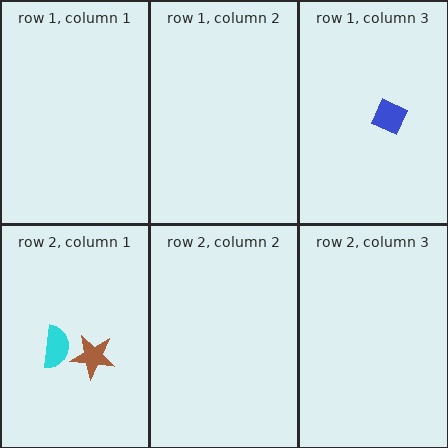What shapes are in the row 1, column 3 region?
The blue diamond.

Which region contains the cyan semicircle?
The row 2, column 1 region.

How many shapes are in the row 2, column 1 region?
2.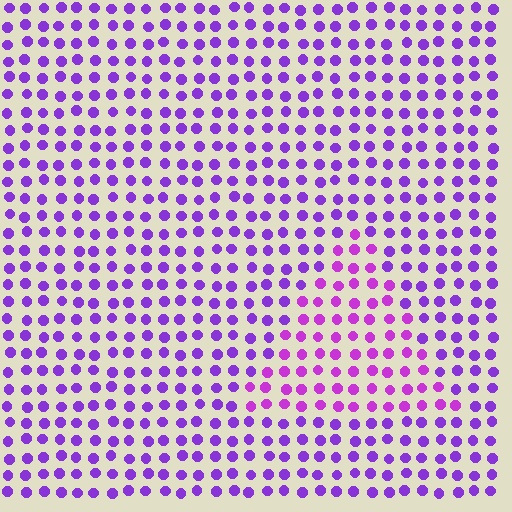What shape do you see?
I see a triangle.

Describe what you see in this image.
The image is filled with small purple elements in a uniform arrangement. A triangle-shaped region is visible where the elements are tinted to a slightly different hue, forming a subtle color boundary.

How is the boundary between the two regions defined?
The boundary is defined purely by a slight shift in hue (about 23 degrees). Spacing, size, and orientation are identical on both sides.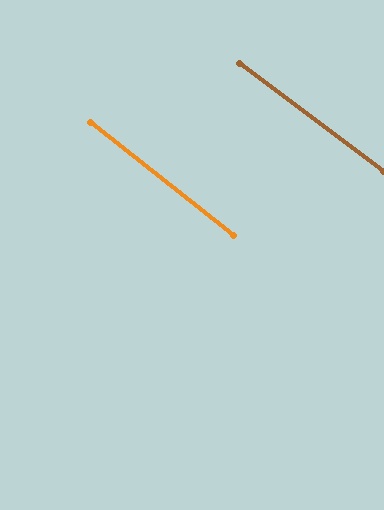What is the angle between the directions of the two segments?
Approximately 1 degree.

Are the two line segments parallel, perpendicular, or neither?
Parallel — their directions differ by only 1.5°.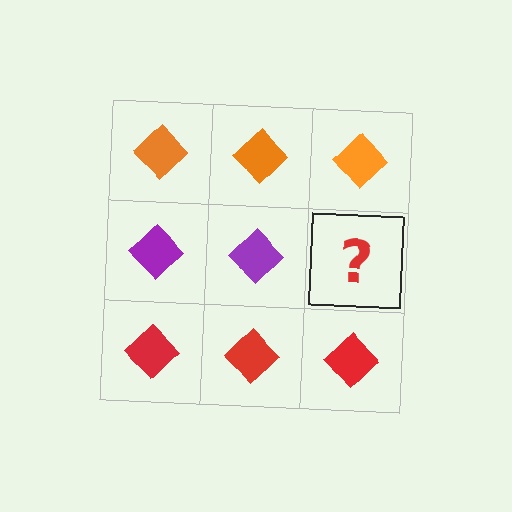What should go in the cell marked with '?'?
The missing cell should contain a purple diamond.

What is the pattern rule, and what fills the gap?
The rule is that each row has a consistent color. The gap should be filled with a purple diamond.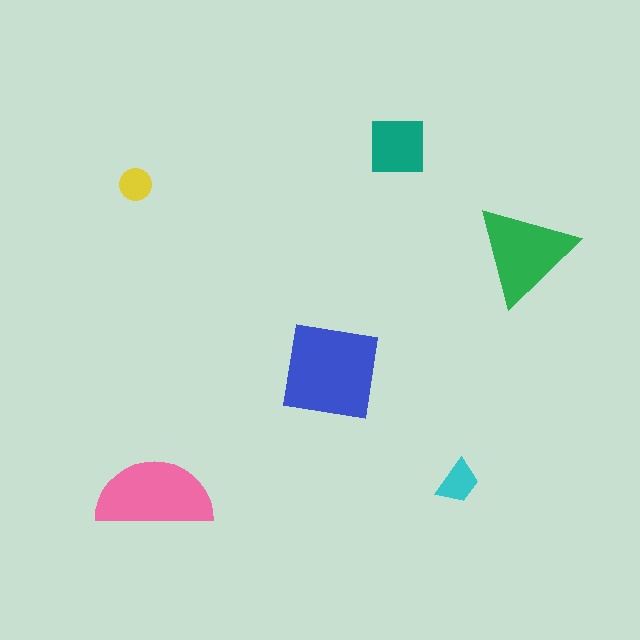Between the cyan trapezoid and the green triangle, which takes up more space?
The green triangle.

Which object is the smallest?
The yellow circle.